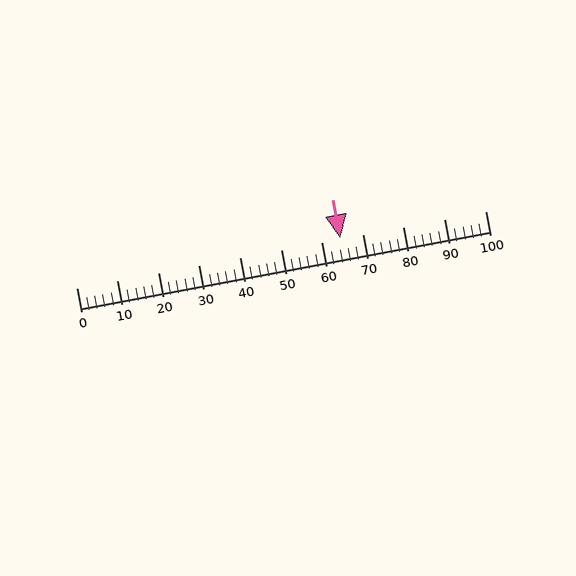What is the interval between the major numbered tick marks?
The major tick marks are spaced 10 units apart.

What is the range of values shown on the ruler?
The ruler shows values from 0 to 100.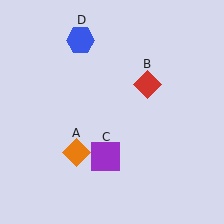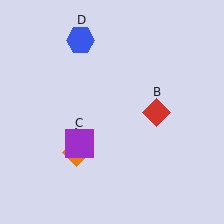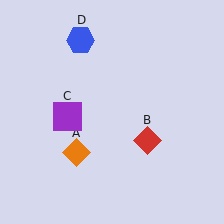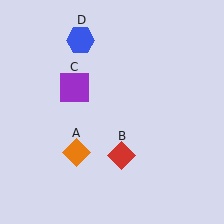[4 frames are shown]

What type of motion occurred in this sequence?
The red diamond (object B), purple square (object C) rotated clockwise around the center of the scene.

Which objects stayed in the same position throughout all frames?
Orange diamond (object A) and blue hexagon (object D) remained stationary.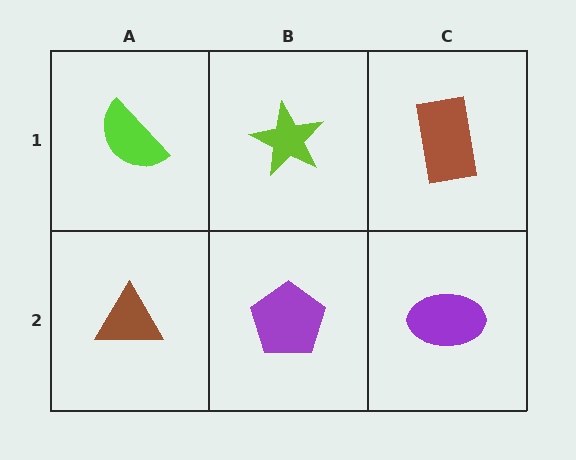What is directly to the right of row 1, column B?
A brown rectangle.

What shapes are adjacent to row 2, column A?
A lime semicircle (row 1, column A), a purple pentagon (row 2, column B).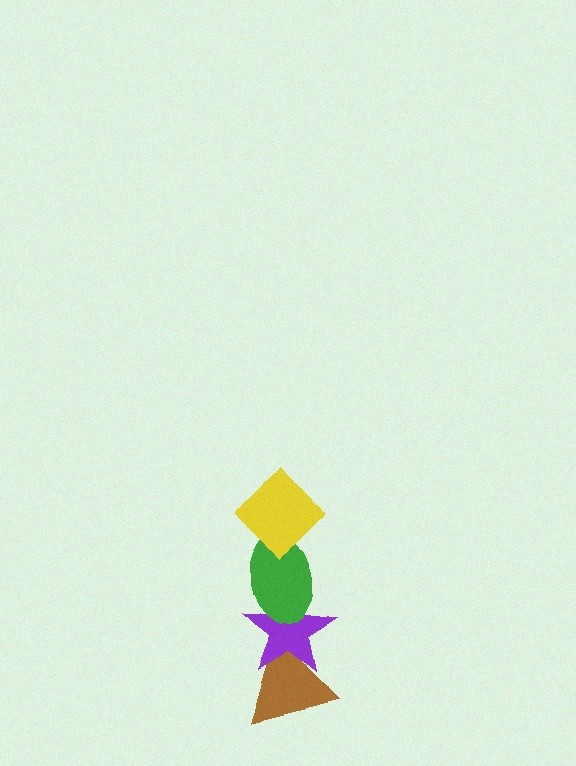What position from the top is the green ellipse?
The green ellipse is 2nd from the top.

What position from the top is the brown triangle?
The brown triangle is 4th from the top.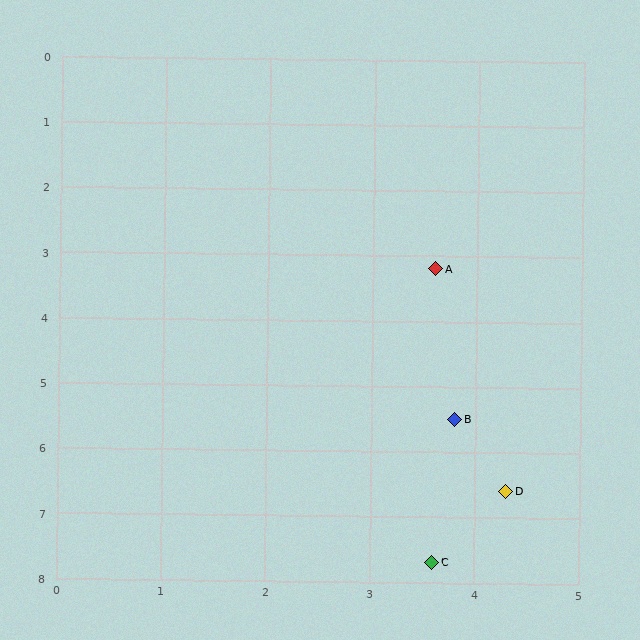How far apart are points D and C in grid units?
Points D and C are about 1.3 grid units apart.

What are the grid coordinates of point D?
Point D is at approximately (4.3, 6.6).